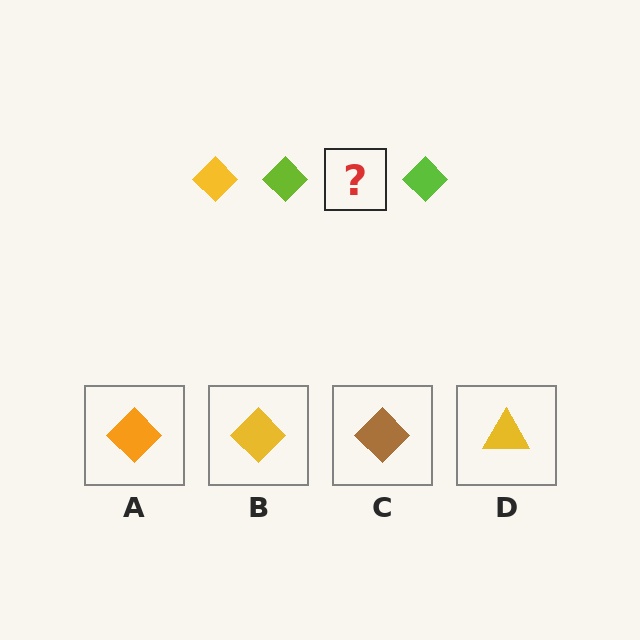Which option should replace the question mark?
Option B.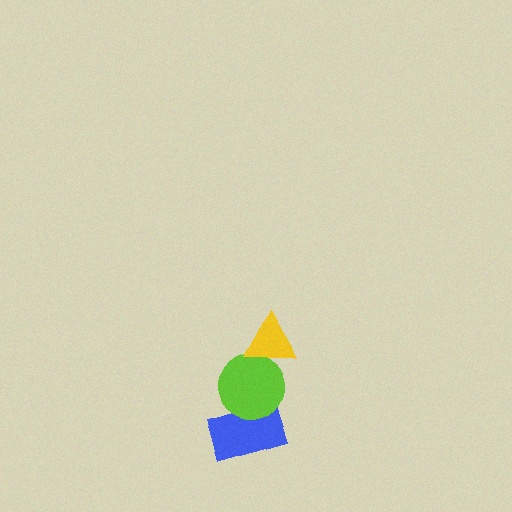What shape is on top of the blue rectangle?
The lime circle is on top of the blue rectangle.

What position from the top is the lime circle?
The lime circle is 2nd from the top.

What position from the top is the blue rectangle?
The blue rectangle is 3rd from the top.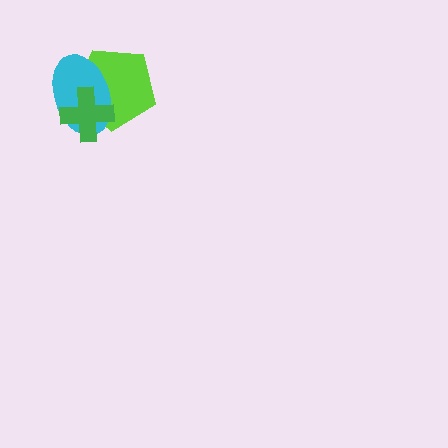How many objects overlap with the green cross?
2 objects overlap with the green cross.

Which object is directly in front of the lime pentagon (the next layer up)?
The cyan ellipse is directly in front of the lime pentagon.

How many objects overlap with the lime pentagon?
2 objects overlap with the lime pentagon.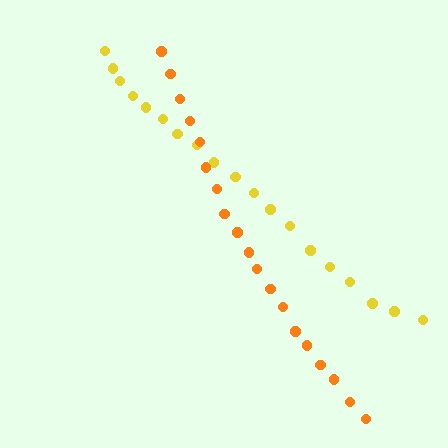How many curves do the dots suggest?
There are 2 distinct paths.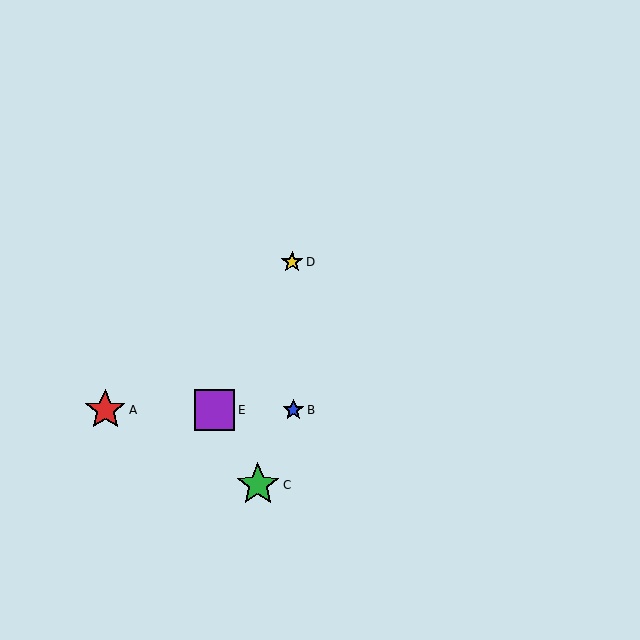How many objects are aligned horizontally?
3 objects (A, B, E) are aligned horizontally.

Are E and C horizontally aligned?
No, E is at y≈410 and C is at y≈485.